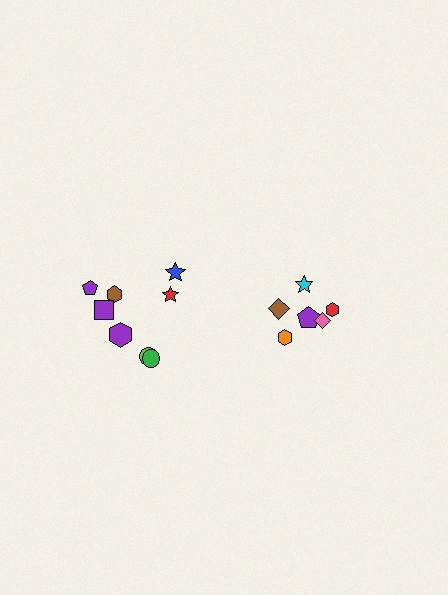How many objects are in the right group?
There are 6 objects.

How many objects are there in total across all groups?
There are 14 objects.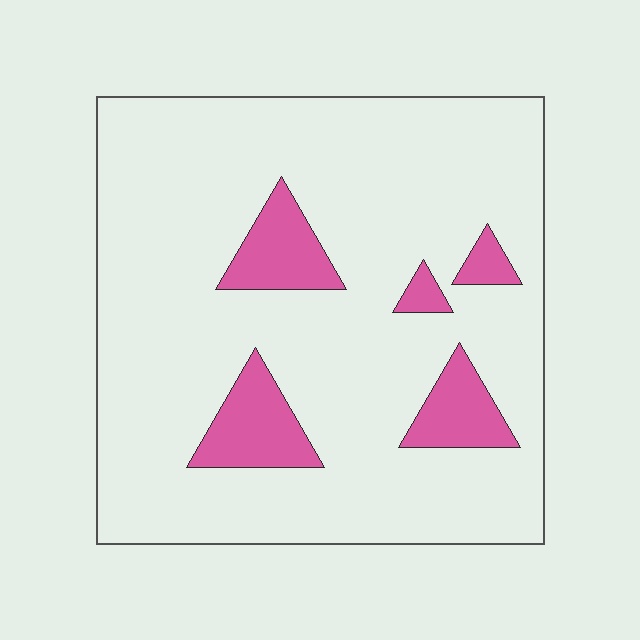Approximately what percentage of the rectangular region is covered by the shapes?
Approximately 15%.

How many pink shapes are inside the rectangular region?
5.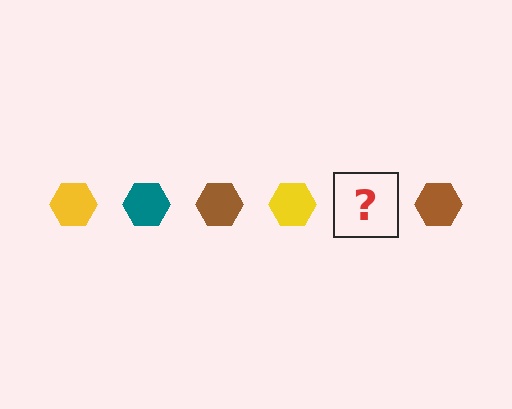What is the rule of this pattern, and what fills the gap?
The rule is that the pattern cycles through yellow, teal, brown hexagons. The gap should be filled with a teal hexagon.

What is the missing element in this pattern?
The missing element is a teal hexagon.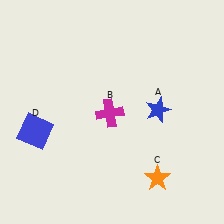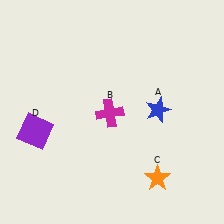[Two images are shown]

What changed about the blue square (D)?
In Image 1, D is blue. In Image 2, it changed to purple.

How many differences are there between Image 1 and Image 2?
There is 1 difference between the two images.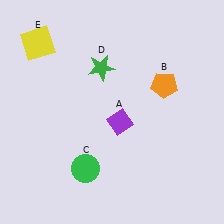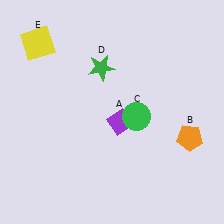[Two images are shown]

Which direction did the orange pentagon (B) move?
The orange pentagon (B) moved down.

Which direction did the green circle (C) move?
The green circle (C) moved up.